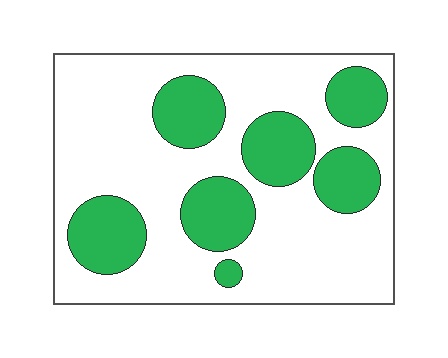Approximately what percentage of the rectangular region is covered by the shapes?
Approximately 30%.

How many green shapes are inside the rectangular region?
7.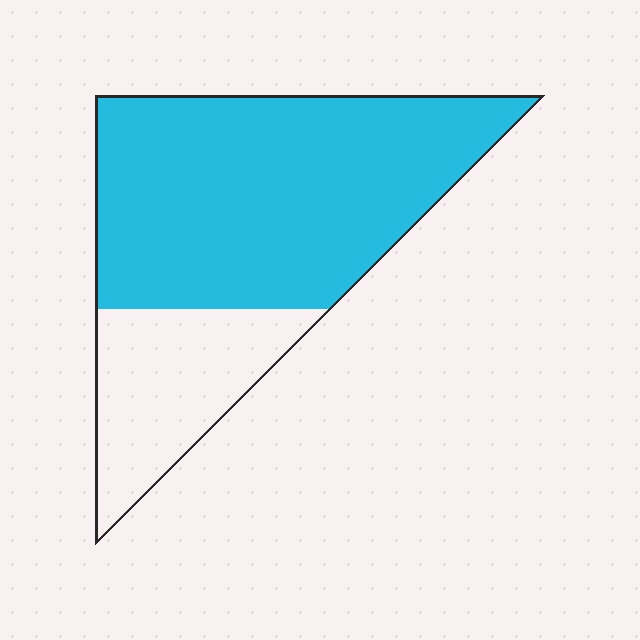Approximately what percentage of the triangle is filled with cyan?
Approximately 70%.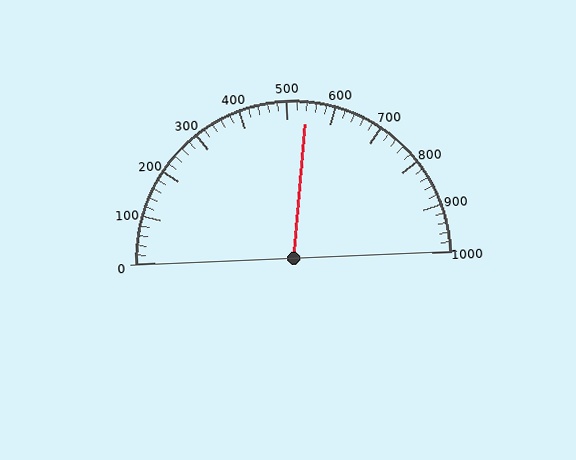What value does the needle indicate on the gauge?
The needle indicates approximately 540.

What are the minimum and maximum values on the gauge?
The gauge ranges from 0 to 1000.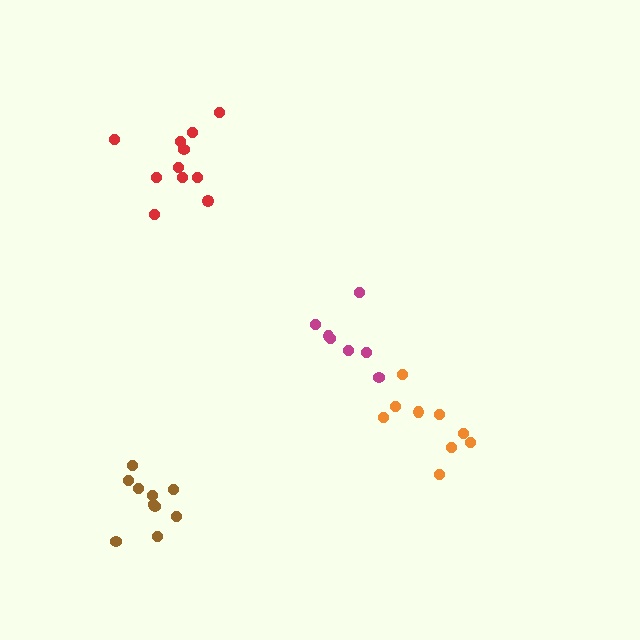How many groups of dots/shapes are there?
There are 4 groups.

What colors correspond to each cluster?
The clusters are colored: magenta, brown, red, orange.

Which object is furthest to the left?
The brown cluster is leftmost.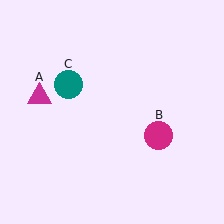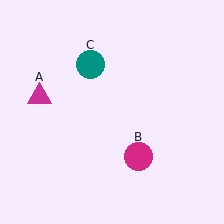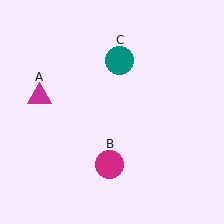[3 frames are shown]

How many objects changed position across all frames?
2 objects changed position: magenta circle (object B), teal circle (object C).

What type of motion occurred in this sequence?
The magenta circle (object B), teal circle (object C) rotated clockwise around the center of the scene.